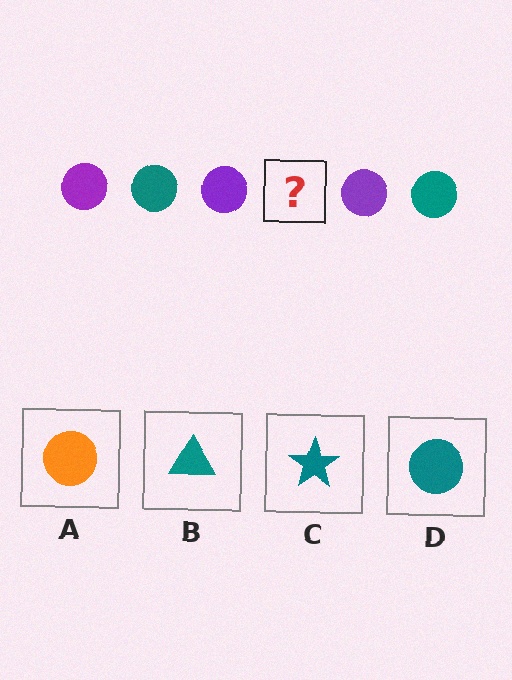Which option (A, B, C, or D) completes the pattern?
D.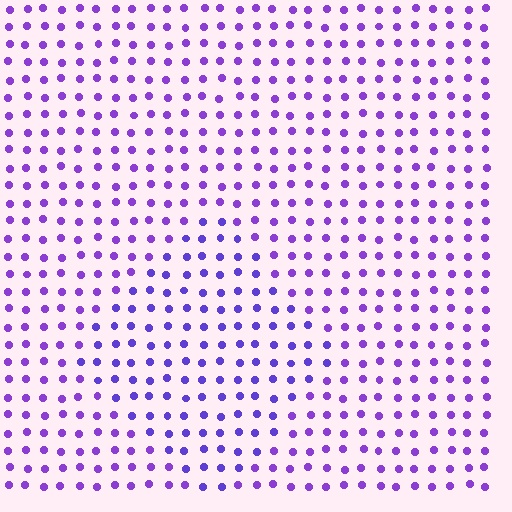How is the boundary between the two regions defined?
The boundary is defined purely by a slight shift in hue (about 19 degrees). Spacing, size, and orientation are identical on both sides.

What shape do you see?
I see a diamond.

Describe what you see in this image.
The image is filled with small purple elements in a uniform arrangement. A diamond-shaped region is visible where the elements are tinted to a slightly different hue, forming a subtle color boundary.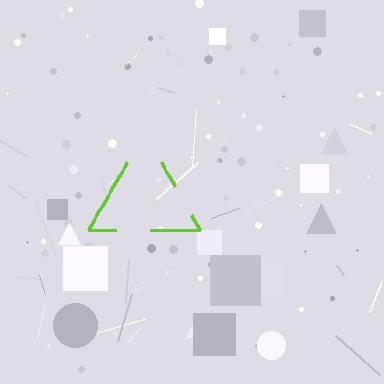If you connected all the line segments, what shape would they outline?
They would outline a triangle.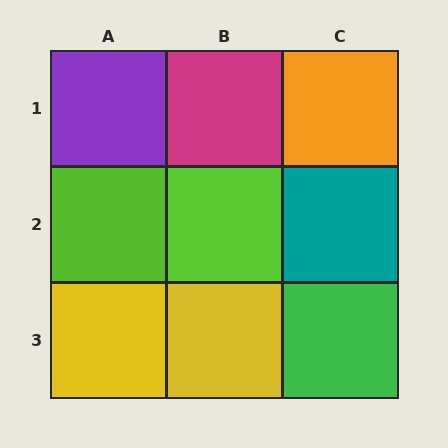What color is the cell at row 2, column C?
Teal.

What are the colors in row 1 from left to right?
Purple, magenta, orange.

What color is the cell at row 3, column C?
Green.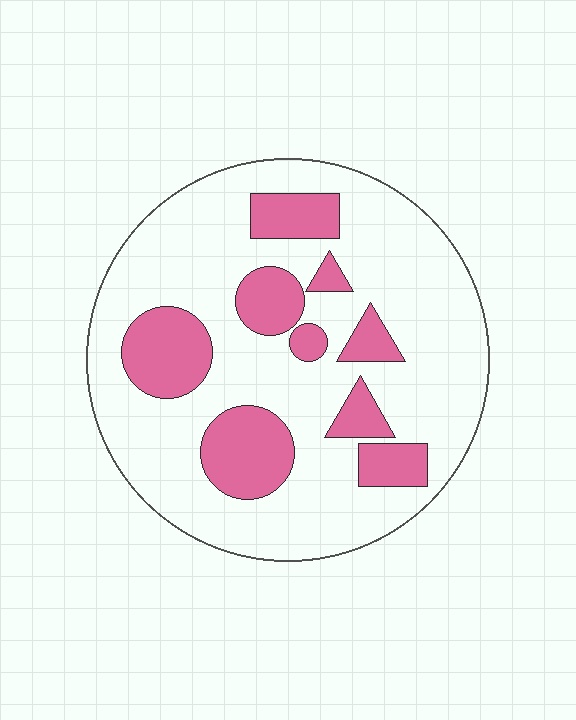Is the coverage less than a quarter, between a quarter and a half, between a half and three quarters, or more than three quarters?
Less than a quarter.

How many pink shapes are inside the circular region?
9.